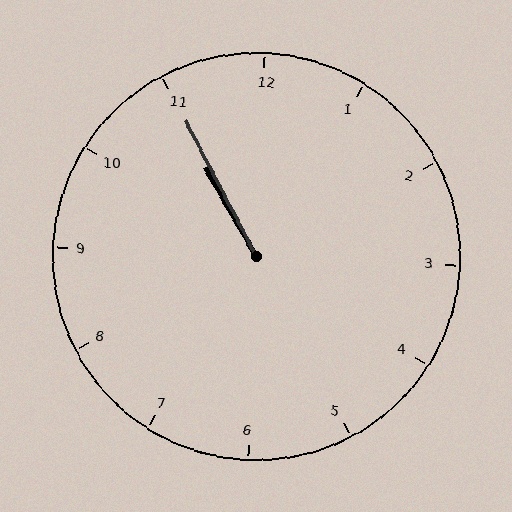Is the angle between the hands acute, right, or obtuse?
It is acute.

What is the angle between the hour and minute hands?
Approximately 2 degrees.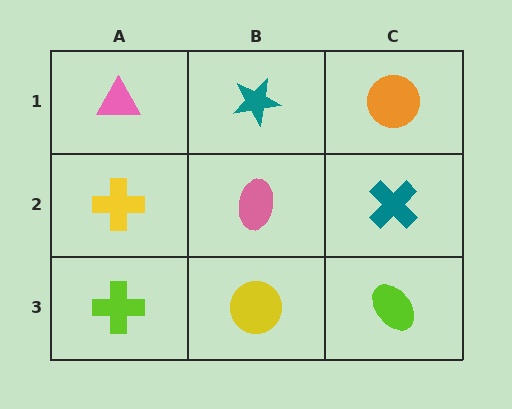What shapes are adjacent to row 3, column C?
A teal cross (row 2, column C), a yellow circle (row 3, column B).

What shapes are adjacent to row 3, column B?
A pink ellipse (row 2, column B), a lime cross (row 3, column A), a lime ellipse (row 3, column C).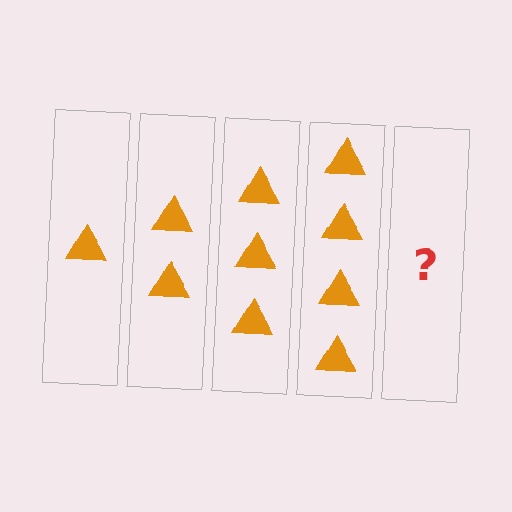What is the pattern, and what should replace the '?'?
The pattern is that each step adds one more triangle. The '?' should be 5 triangles.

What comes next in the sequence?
The next element should be 5 triangles.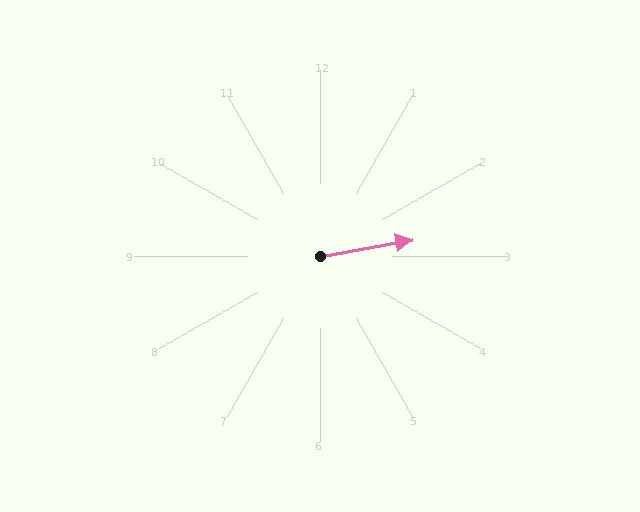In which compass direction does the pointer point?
East.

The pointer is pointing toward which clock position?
Roughly 3 o'clock.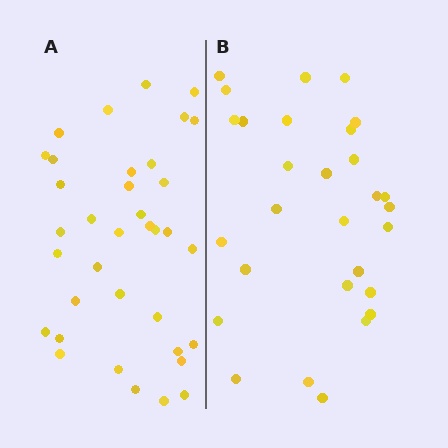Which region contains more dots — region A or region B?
Region A (the left region) has more dots.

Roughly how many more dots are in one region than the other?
Region A has roughly 8 or so more dots than region B.